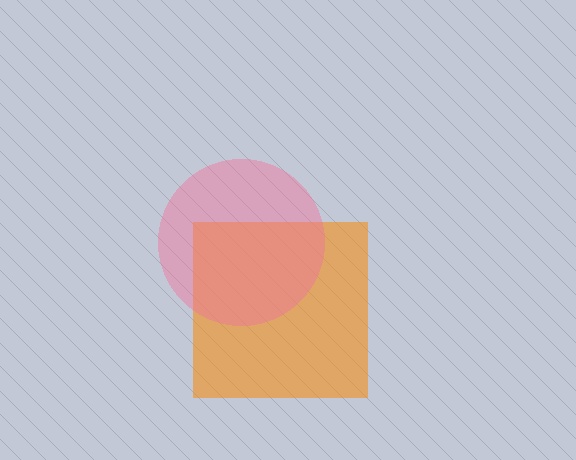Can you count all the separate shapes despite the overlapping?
Yes, there are 2 separate shapes.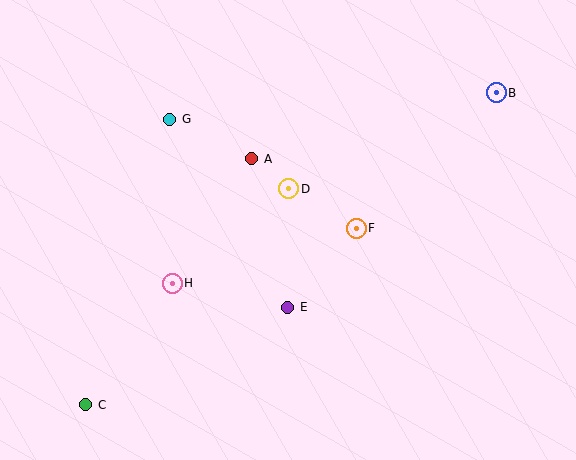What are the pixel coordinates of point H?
Point H is at (172, 283).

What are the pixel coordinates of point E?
Point E is at (288, 307).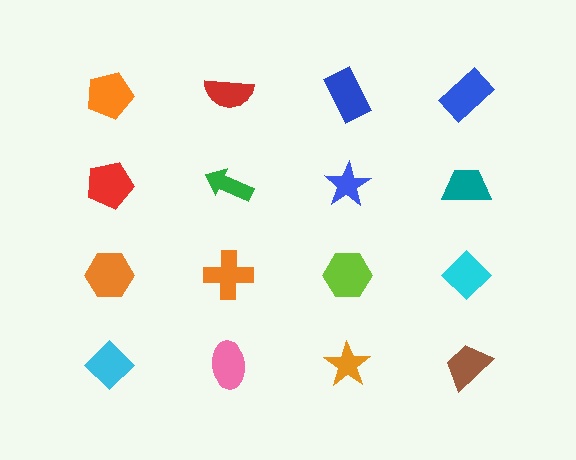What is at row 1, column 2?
A red semicircle.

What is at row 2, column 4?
A teal trapezoid.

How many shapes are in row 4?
4 shapes.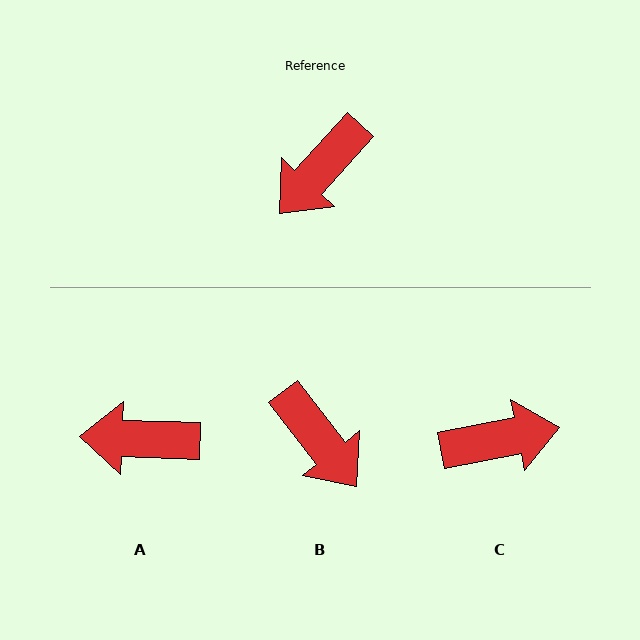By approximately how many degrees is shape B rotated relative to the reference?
Approximately 80 degrees counter-clockwise.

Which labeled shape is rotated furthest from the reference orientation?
C, about 143 degrees away.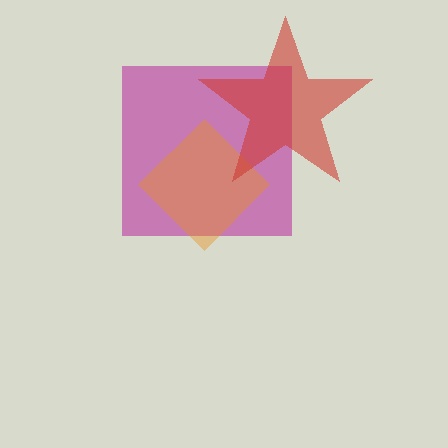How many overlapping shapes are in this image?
There are 3 overlapping shapes in the image.